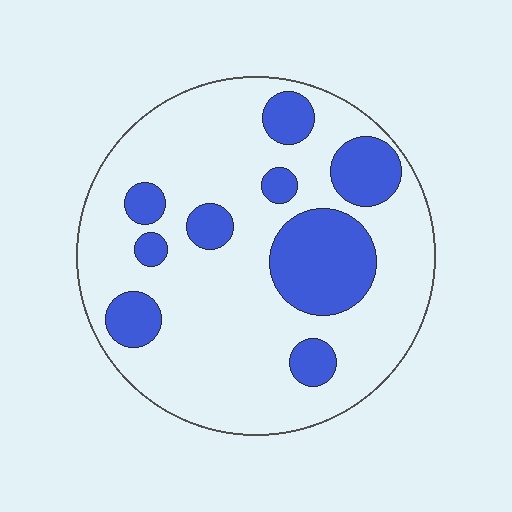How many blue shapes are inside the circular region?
9.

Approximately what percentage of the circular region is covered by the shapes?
Approximately 25%.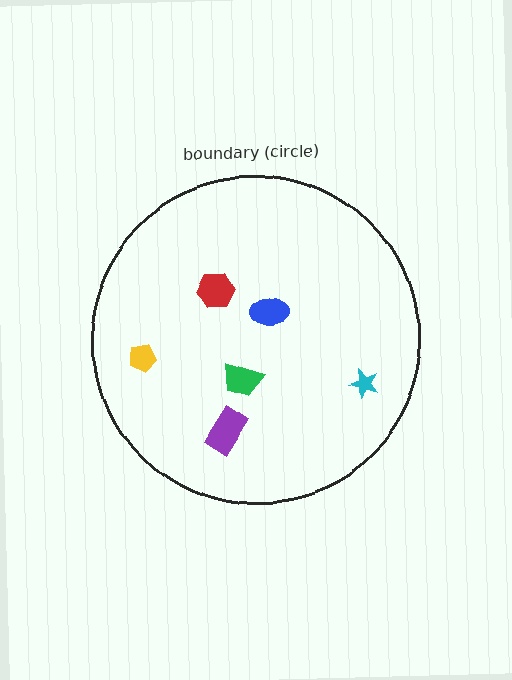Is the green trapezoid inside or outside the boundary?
Inside.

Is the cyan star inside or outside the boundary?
Inside.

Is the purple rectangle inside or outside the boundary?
Inside.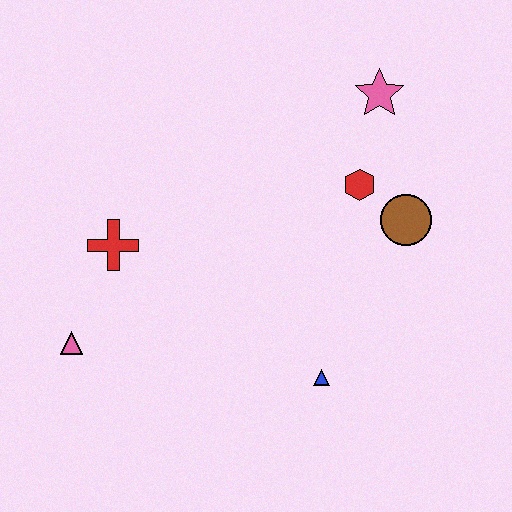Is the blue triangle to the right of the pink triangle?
Yes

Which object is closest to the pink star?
The red hexagon is closest to the pink star.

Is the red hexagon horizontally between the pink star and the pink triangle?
Yes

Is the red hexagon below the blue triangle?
No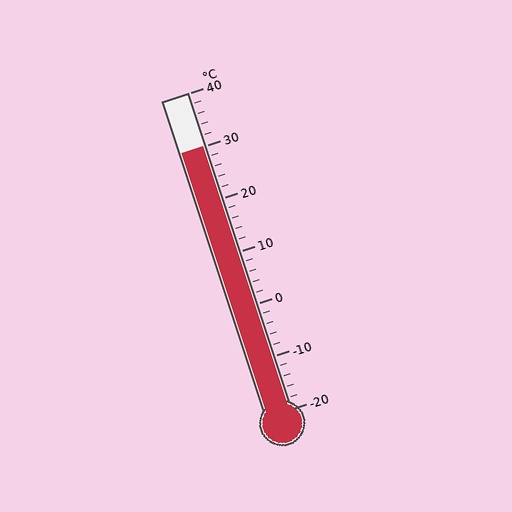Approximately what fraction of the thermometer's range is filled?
The thermometer is filled to approximately 85% of its range.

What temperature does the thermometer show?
The thermometer shows approximately 30°C.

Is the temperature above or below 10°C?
The temperature is above 10°C.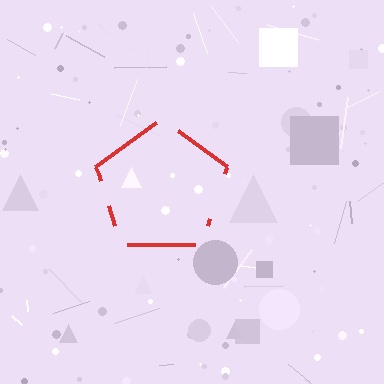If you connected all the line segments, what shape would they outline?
They would outline a pentagon.